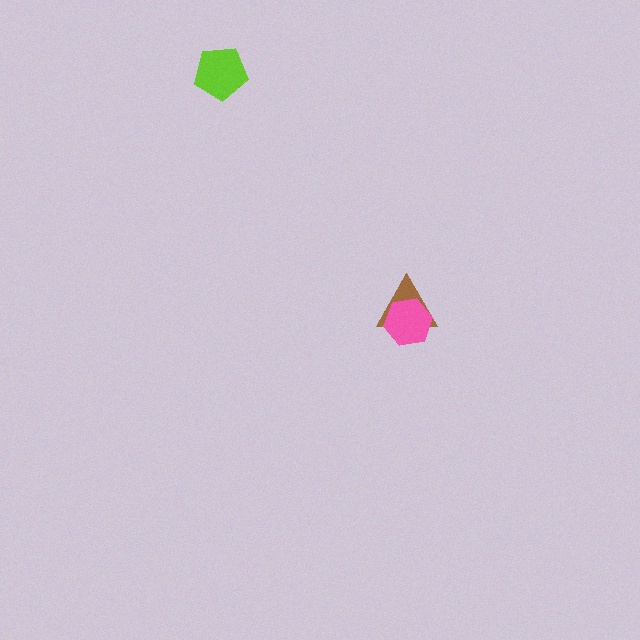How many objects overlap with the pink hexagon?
1 object overlaps with the pink hexagon.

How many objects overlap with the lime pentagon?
0 objects overlap with the lime pentagon.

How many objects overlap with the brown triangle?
1 object overlaps with the brown triangle.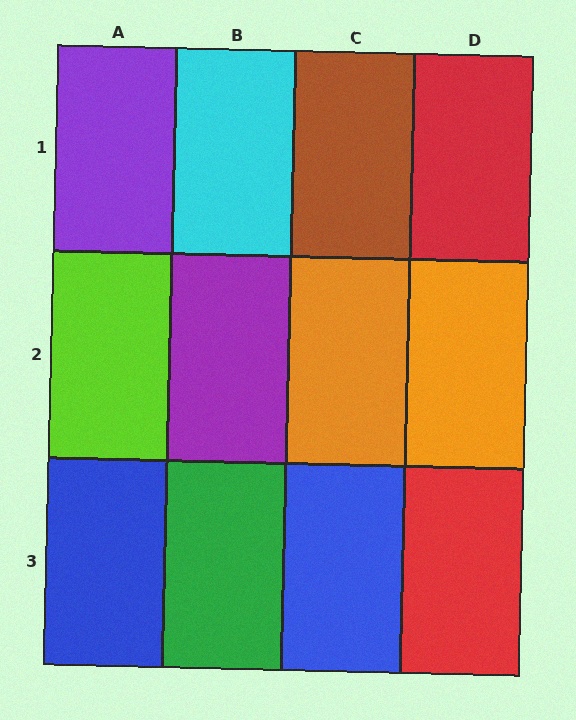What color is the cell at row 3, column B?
Green.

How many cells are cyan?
1 cell is cyan.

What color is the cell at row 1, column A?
Purple.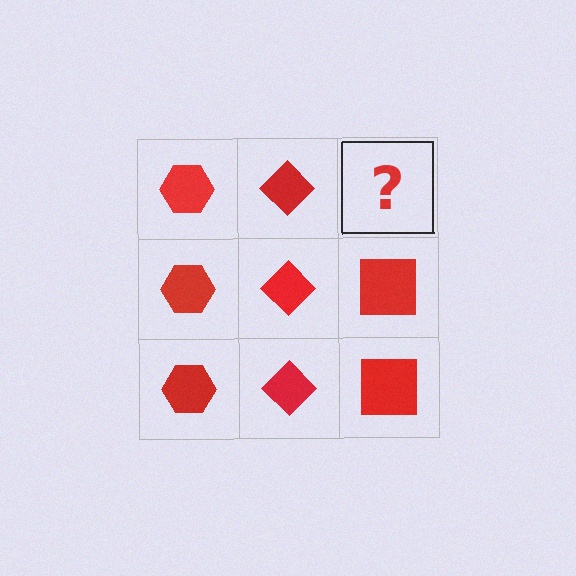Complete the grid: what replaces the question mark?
The question mark should be replaced with a red square.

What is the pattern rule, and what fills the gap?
The rule is that each column has a consistent shape. The gap should be filled with a red square.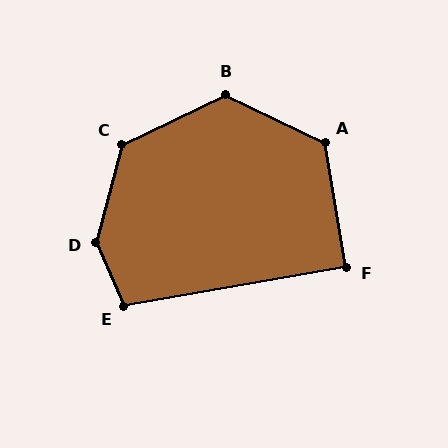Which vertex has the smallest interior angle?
F, at approximately 90 degrees.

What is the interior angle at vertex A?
Approximately 126 degrees (obtuse).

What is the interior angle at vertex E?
Approximately 104 degrees (obtuse).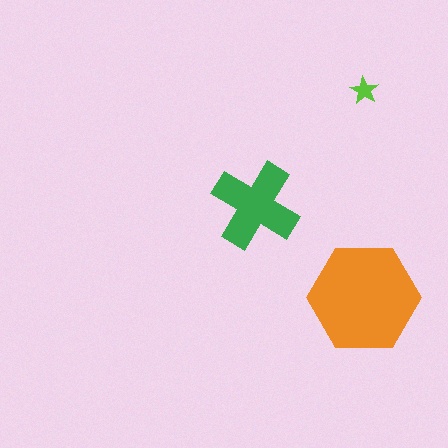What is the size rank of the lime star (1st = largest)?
3rd.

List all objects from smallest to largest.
The lime star, the green cross, the orange hexagon.